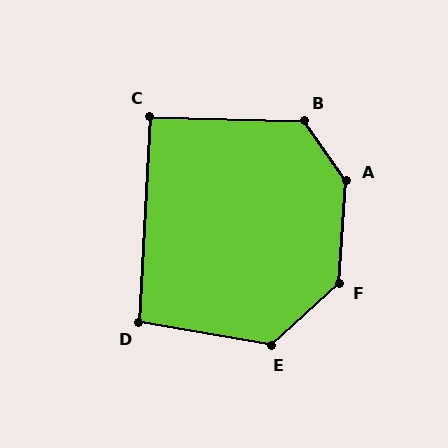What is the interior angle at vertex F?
Approximately 136 degrees (obtuse).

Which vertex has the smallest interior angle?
C, at approximately 91 degrees.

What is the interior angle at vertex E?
Approximately 128 degrees (obtuse).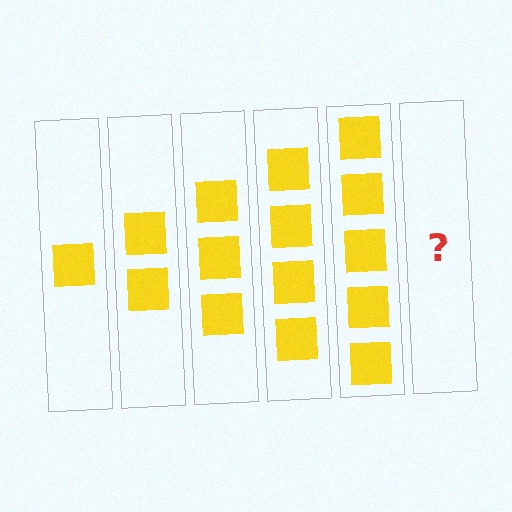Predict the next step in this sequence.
The next step is 6 squares.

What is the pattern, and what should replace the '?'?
The pattern is that each step adds one more square. The '?' should be 6 squares.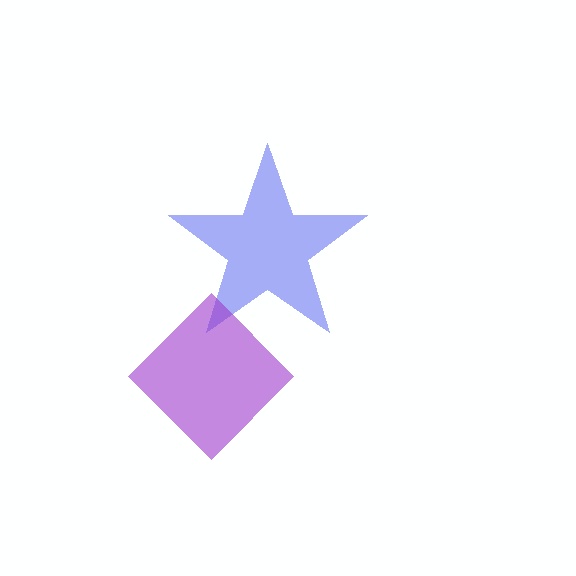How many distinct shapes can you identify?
There are 2 distinct shapes: a blue star, a purple diamond.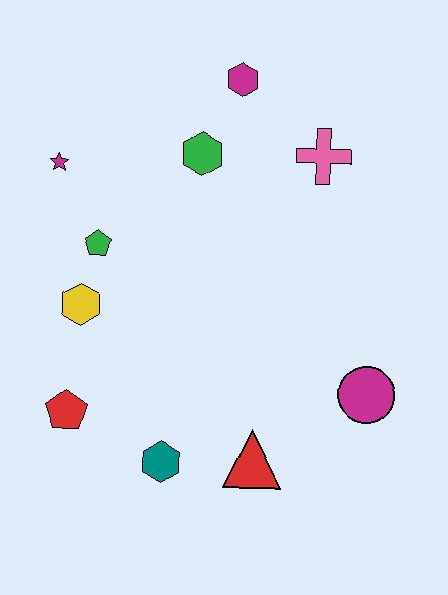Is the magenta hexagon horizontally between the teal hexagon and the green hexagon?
No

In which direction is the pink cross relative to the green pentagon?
The pink cross is to the right of the green pentagon.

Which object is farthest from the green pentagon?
The magenta circle is farthest from the green pentagon.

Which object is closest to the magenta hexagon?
The green hexagon is closest to the magenta hexagon.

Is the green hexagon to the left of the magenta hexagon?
Yes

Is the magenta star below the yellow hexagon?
No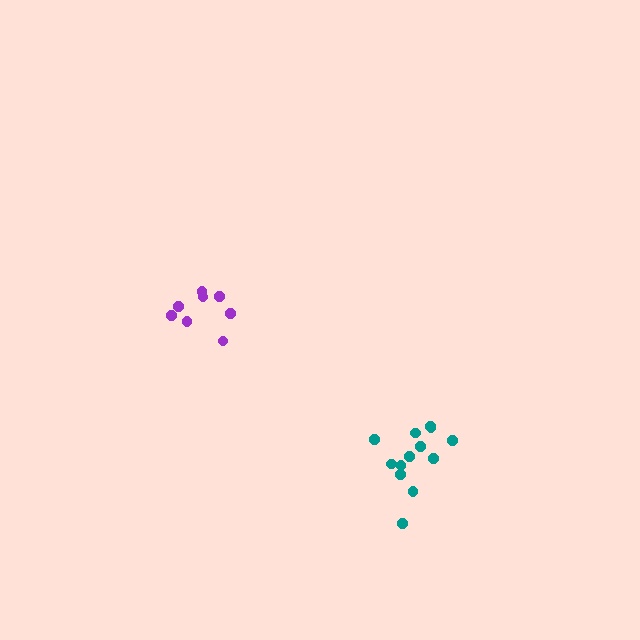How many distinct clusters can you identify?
There are 2 distinct clusters.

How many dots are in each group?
Group 1: 9 dots, Group 2: 13 dots (22 total).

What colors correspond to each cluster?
The clusters are colored: purple, teal.